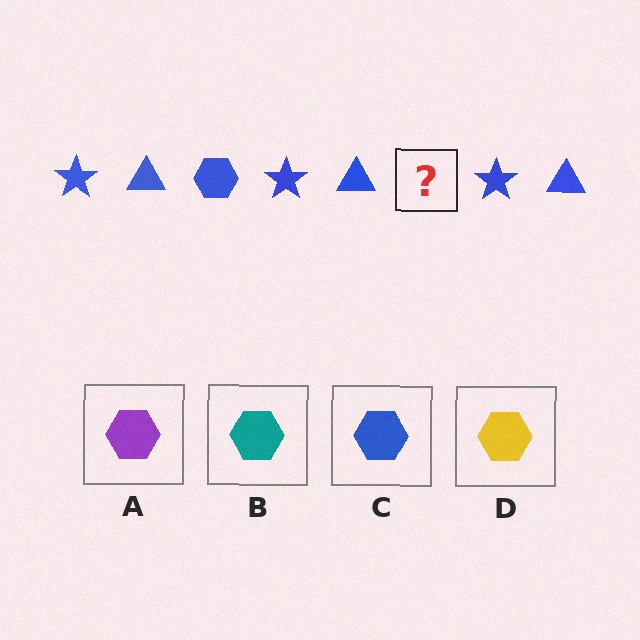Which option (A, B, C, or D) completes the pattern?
C.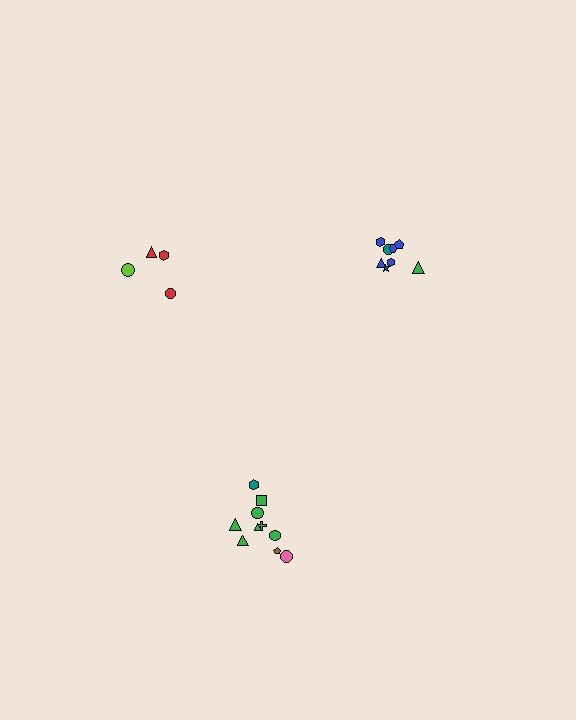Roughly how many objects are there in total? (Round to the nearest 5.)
Roughly 20 objects in total.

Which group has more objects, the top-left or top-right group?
The top-right group.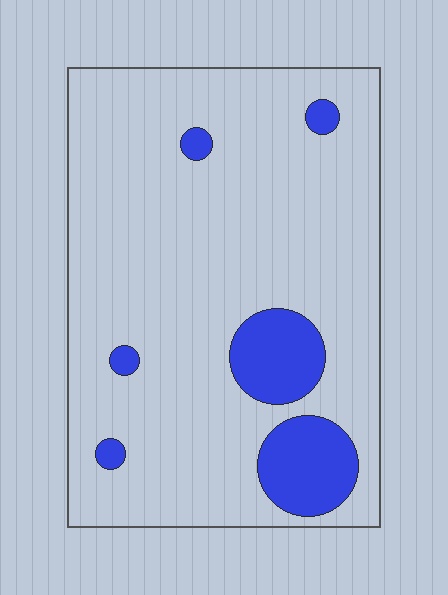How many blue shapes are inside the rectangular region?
6.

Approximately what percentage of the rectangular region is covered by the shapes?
Approximately 15%.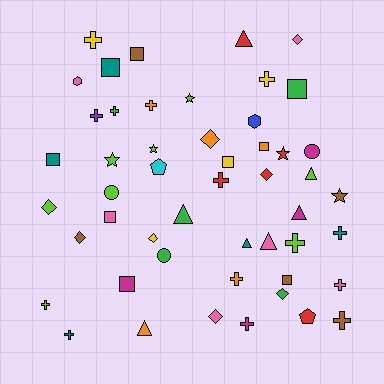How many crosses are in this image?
There are 14 crosses.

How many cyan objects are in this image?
There is 1 cyan object.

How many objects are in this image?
There are 50 objects.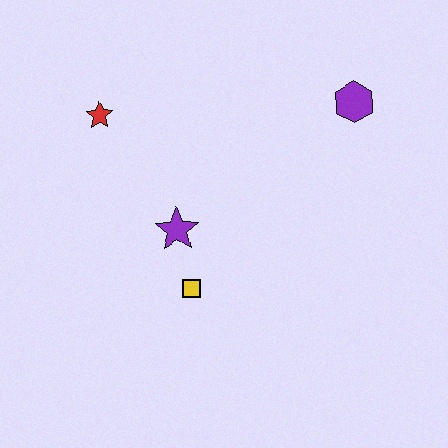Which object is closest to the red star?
The purple star is closest to the red star.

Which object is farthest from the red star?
The purple hexagon is farthest from the red star.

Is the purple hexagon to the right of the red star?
Yes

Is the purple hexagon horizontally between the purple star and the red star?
No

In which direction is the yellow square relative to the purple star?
The yellow square is below the purple star.